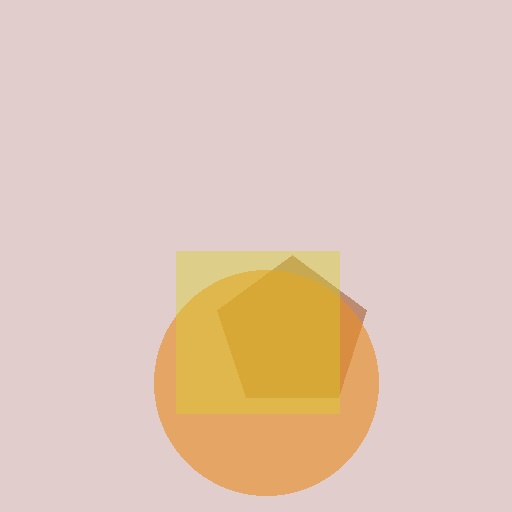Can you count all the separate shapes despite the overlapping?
Yes, there are 3 separate shapes.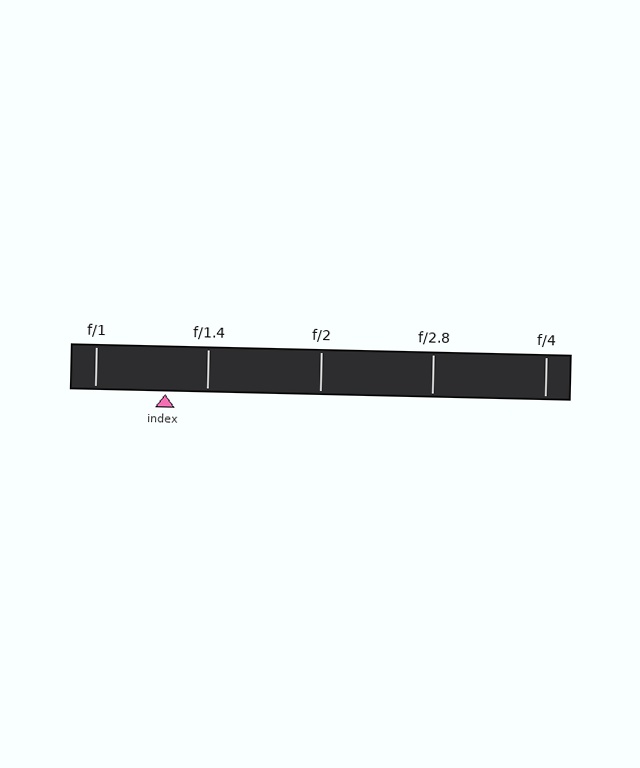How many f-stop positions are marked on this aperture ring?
There are 5 f-stop positions marked.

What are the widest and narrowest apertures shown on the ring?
The widest aperture shown is f/1 and the narrowest is f/4.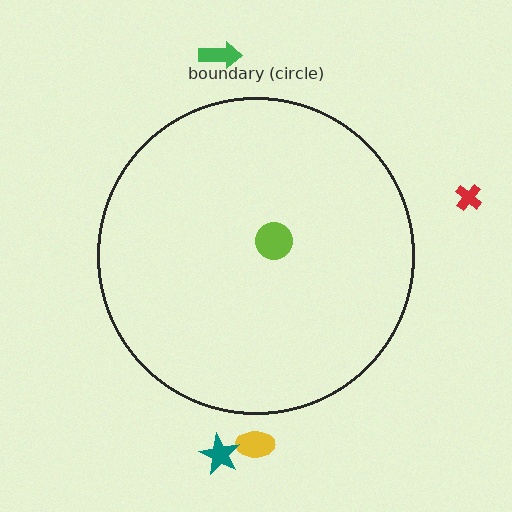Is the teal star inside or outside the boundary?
Outside.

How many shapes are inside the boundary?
1 inside, 4 outside.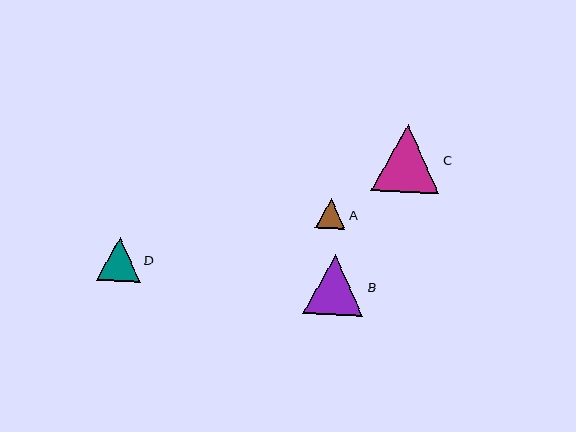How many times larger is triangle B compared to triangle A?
Triangle B is approximately 2.0 times the size of triangle A.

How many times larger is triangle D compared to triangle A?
Triangle D is approximately 1.4 times the size of triangle A.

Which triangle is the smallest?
Triangle A is the smallest with a size of approximately 31 pixels.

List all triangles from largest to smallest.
From largest to smallest: C, B, D, A.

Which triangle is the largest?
Triangle C is the largest with a size of approximately 68 pixels.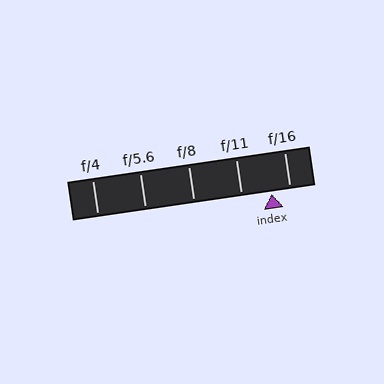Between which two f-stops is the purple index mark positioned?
The index mark is between f/11 and f/16.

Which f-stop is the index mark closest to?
The index mark is closest to f/16.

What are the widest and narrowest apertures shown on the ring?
The widest aperture shown is f/4 and the narrowest is f/16.